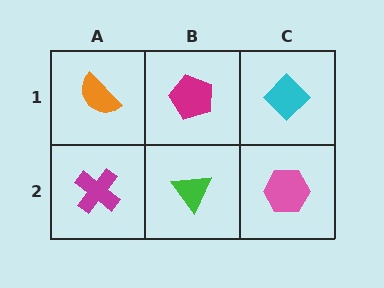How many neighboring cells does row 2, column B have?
3.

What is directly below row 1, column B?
A green triangle.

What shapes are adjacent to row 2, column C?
A cyan diamond (row 1, column C), a green triangle (row 2, column B).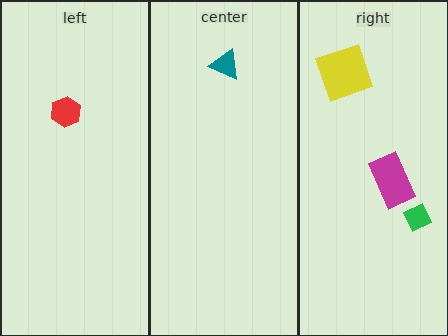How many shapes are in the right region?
3.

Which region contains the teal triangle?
The center region.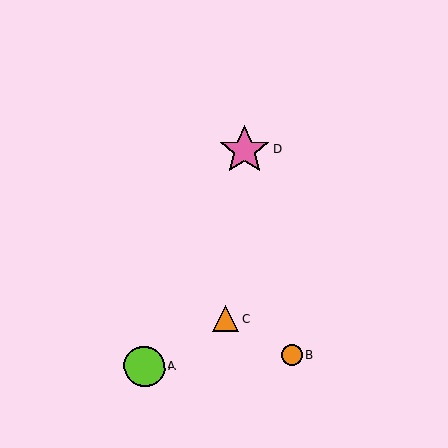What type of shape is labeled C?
Shape C is an orange triangle.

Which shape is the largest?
The pink star (labeled D) is the largest.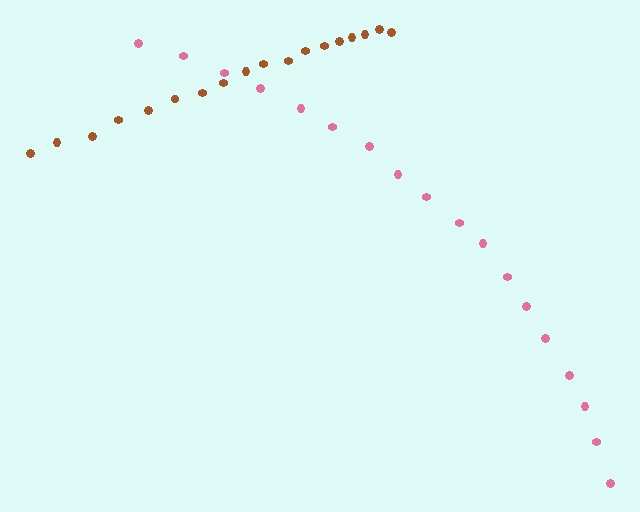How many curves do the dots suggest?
There are 2 distinct paths.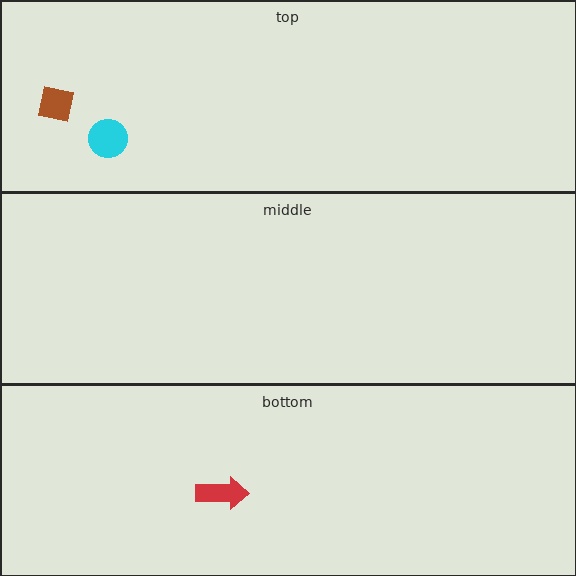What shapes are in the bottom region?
The red arrow.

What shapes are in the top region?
The brown square, the cyan circle.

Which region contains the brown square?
The top region.